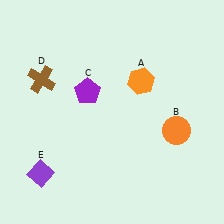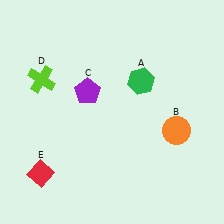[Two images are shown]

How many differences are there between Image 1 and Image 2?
There are 3 differences between the two images.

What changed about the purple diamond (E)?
In Image 1, E is purple. In Image 2, it changed to red.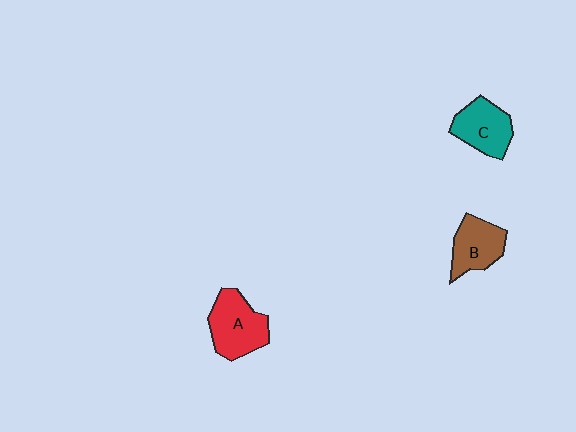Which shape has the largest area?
Shape A (red).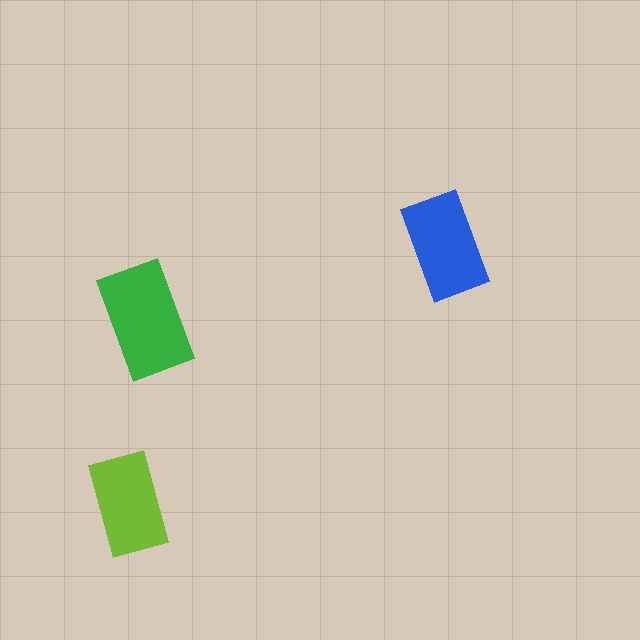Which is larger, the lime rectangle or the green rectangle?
The green one.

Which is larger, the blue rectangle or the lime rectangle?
The blue one.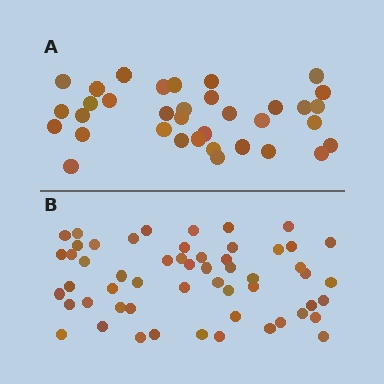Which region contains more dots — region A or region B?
Region B (the bottom region) has more dots.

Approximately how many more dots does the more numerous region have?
Region B has approximately 20 more dots than region A.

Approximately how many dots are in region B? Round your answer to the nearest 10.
About 60 dots. (The exact count is 55, which rounds to 60.)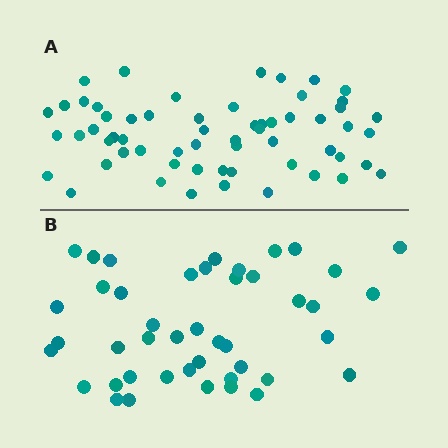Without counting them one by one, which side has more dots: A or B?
Region A (the top region) has more dots.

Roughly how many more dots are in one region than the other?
Region A has approximately 15 more dots than region B.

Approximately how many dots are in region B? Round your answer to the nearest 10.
About 40 dots. (The exact count is 44, which rounds to 40.)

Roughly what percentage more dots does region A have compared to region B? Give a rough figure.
About 35% more.